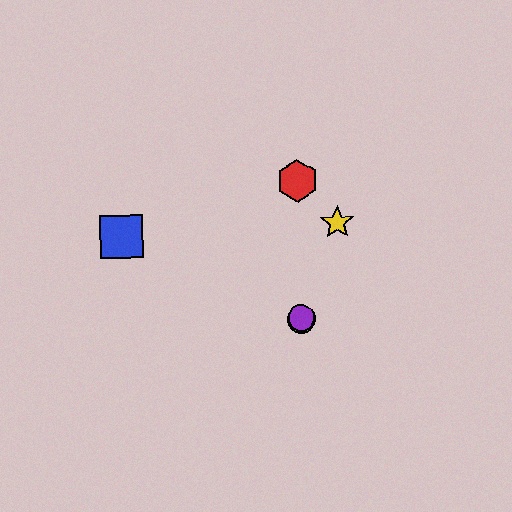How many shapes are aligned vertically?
3 shapes (the red hexagon, the green circle, the purple circle) are aligned vertically.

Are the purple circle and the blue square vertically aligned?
No, the purple circle is at x≈301 and the blue square is at x≈122.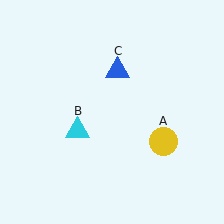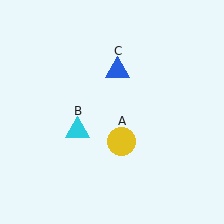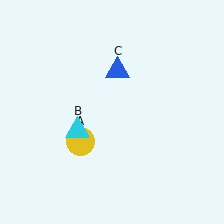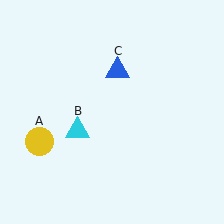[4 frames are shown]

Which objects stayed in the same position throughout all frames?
Cyan triangle (object B) and blue triangle (object C) remained stationary.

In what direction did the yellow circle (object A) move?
The yellow circle (object A) moved left.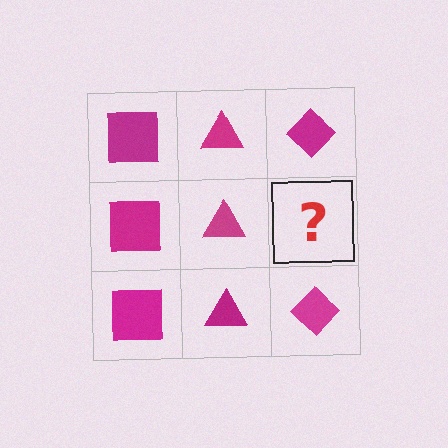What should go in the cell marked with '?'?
The missing cell should contain a magenta diamond.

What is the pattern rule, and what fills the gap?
The rule is that each column has a consistent shape. The gap should be filled with a magenta diamond.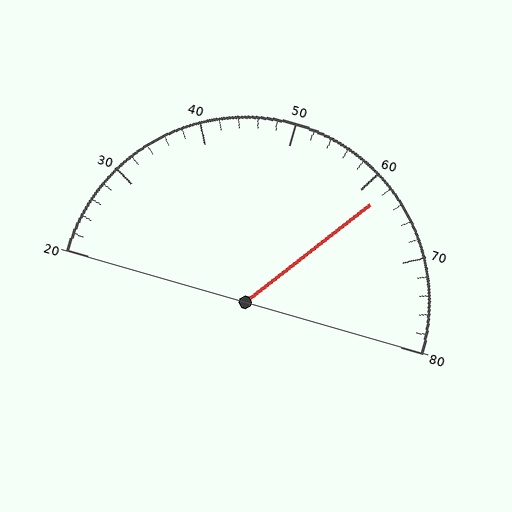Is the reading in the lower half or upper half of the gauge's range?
The reading is in the upper half of the range (20 to 80).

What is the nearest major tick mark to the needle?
The nearest major tick mark is 60.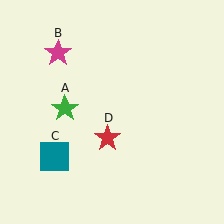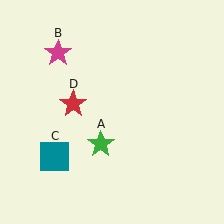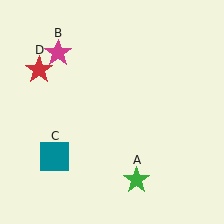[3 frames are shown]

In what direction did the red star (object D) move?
The red star (object D) moved up and to the left.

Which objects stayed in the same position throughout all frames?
Magenta star (object B) and teal square (object C) remained stationary.